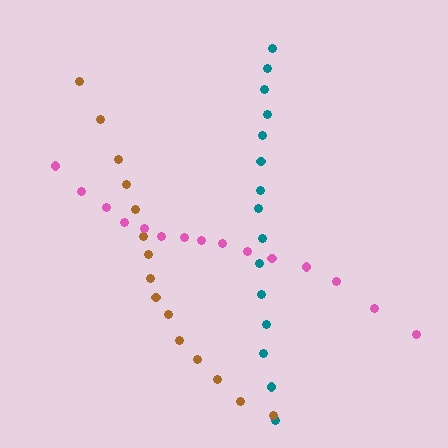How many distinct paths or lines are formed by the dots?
There are 3 distinct paths.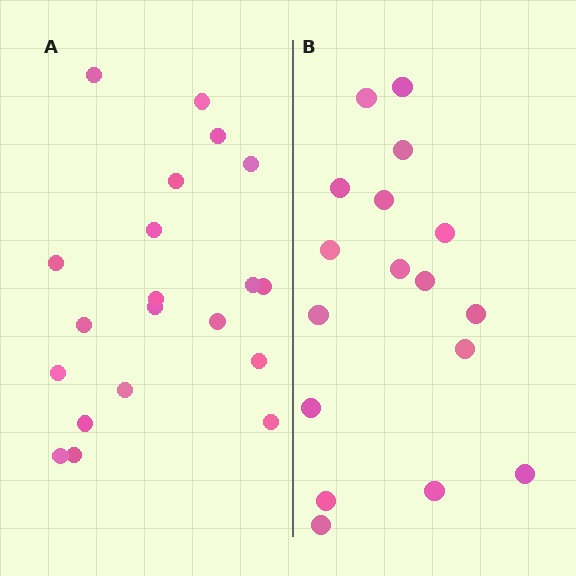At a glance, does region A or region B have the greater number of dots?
Region A (the left region) has more dots.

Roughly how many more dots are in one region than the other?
Region A has just a few more — roughly 2 or 3 more dots than region B.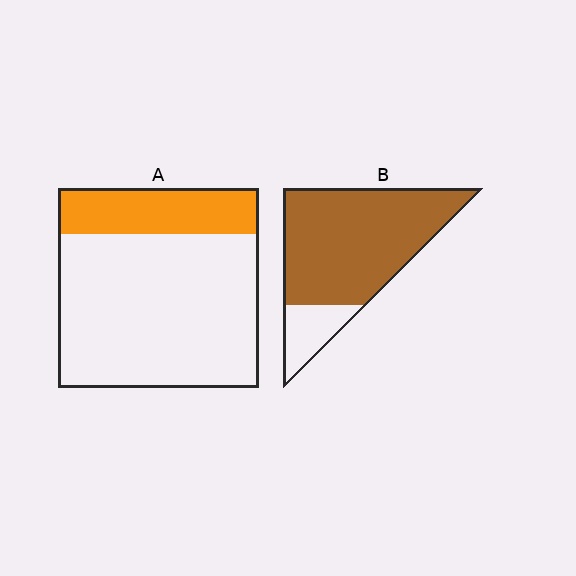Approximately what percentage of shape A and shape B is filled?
A is approximately 25% and B is approximately 85%.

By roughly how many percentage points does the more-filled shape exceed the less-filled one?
By roughly 60 percentage points (B over A).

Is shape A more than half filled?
No.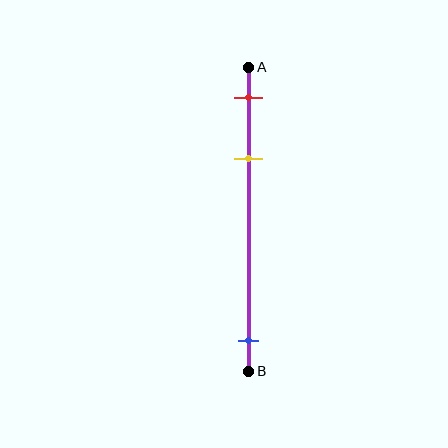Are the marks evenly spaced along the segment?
No, the marks are not evenly spaced.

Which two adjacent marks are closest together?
The red and yellow marks are the closest adjacent pair.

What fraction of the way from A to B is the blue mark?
The blue mark is approximately 90% (0.9) of the way from A to B.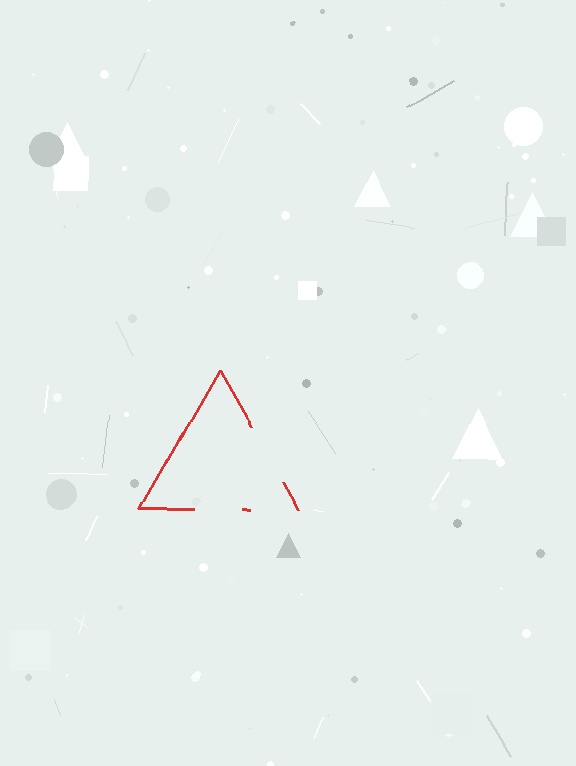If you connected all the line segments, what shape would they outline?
They would outline a triangle.